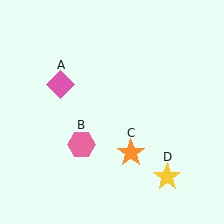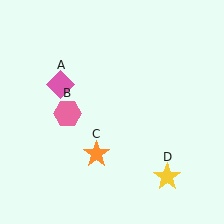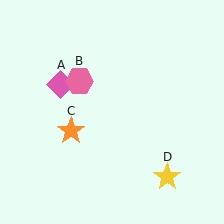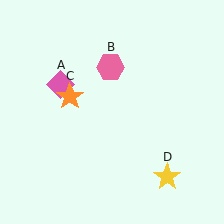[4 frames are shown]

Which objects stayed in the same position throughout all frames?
Pink diamond (object A) and yellow star (object D) remained stationary.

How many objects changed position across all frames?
2 objects changed position: pink hexagon (object B), orange star (object C).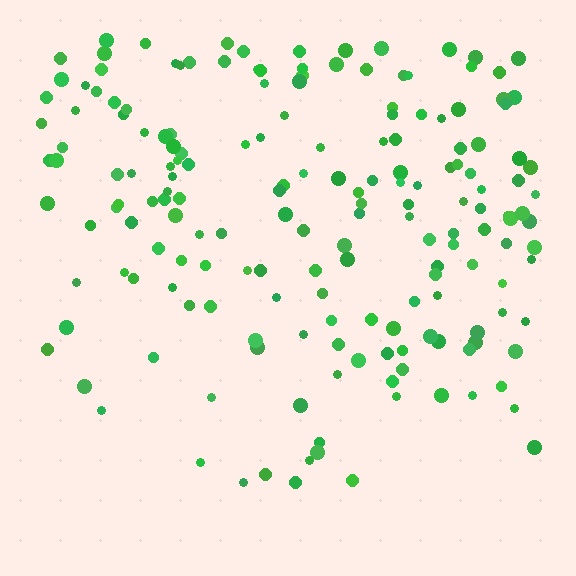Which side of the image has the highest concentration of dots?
The top.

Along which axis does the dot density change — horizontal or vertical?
Vertical.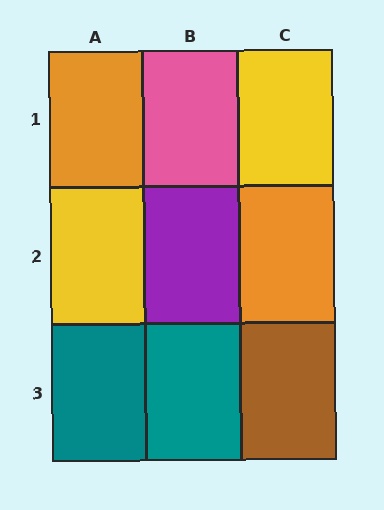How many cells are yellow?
2 cells are yellow.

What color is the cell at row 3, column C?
Brown.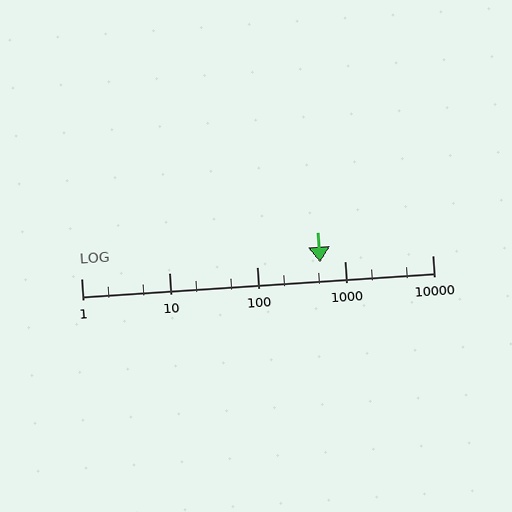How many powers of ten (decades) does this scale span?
The scale spans 4 decades, from 1 to 10000.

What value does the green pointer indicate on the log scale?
The pointer indicates approximately 520.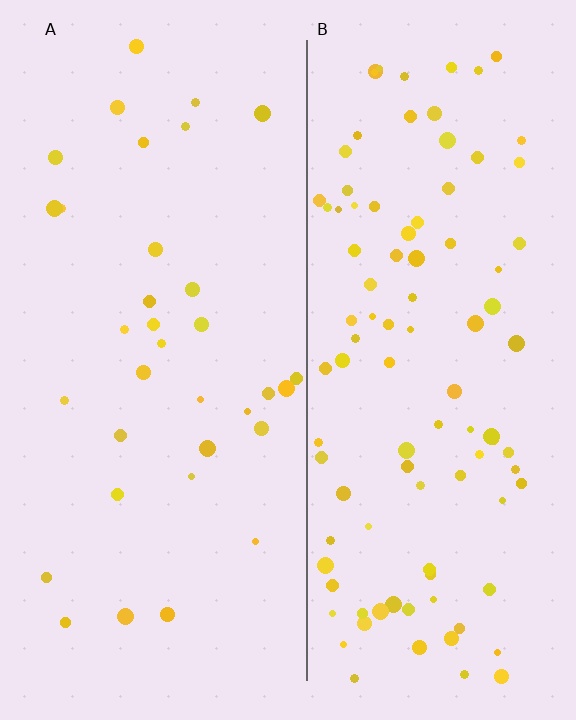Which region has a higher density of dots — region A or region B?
B (the right).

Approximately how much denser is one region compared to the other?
Approximately 2.9× — region B over region A.